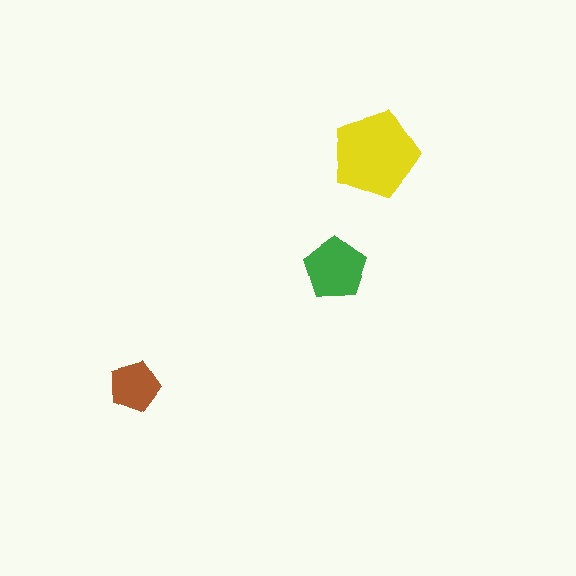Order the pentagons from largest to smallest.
the yellow one, the green one, the brown one.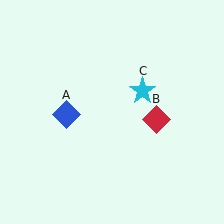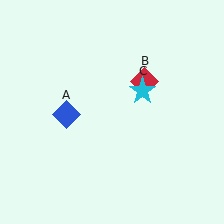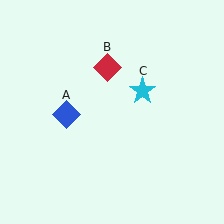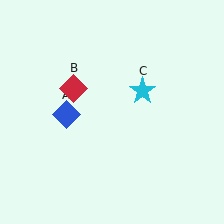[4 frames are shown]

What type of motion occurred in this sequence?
The red diamond (object B) rotated counterclockwise around the center of the scene.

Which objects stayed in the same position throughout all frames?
Blue diamond (object A) and cyan star (object C) remained stationary.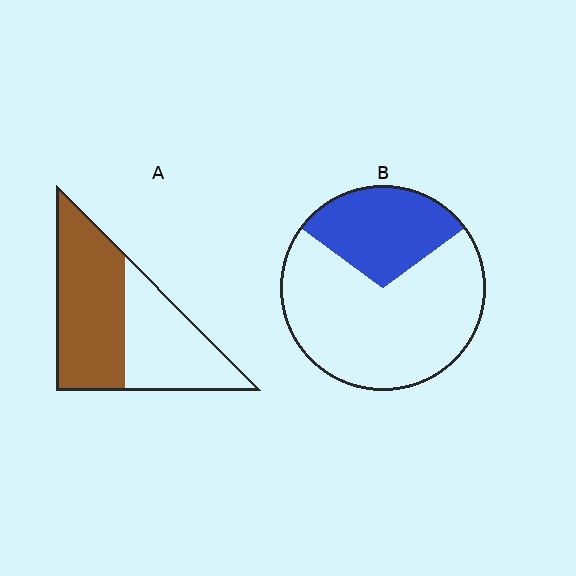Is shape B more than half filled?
No.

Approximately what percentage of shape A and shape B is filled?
A is approximately 55% and B is approximately 30%.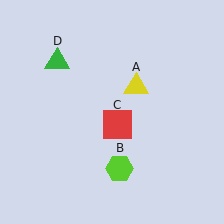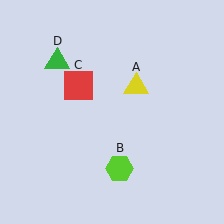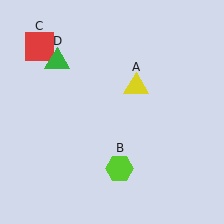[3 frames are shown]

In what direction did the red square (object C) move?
The red square (object C) moved up and to the left.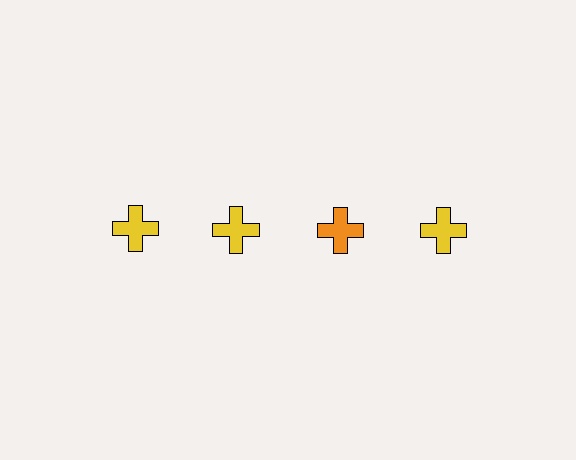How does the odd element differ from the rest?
It has a different color: orange instead of yellow.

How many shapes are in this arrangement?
There are 4 shapes arranged in a grid pattern.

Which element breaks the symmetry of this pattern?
The orange cross in the top row, center column breaks the symmetry. All other shapes are yellow crosses.